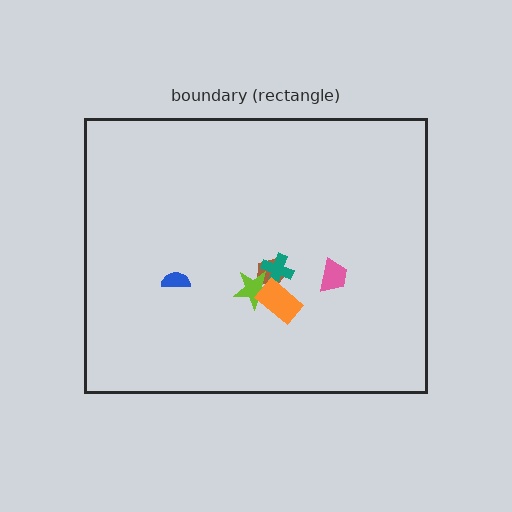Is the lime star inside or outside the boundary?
Inside.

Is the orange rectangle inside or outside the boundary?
Inside.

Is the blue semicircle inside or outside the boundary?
Inside.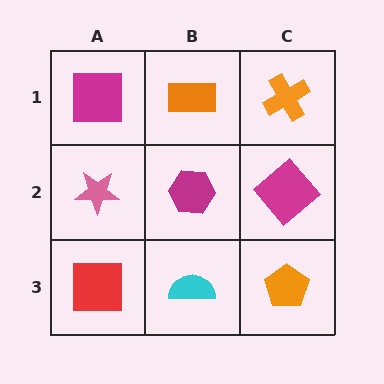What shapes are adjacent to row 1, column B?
A magenta hexagon (row 2, column B), a magenta square (row 1, column A), an orange cross (row 1, column C).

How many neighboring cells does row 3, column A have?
2.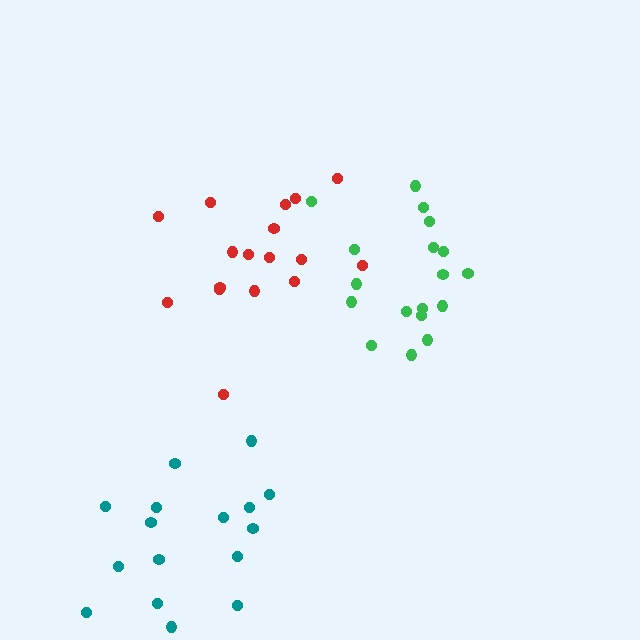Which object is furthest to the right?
The green cluster is rightmost.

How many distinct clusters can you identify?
There are 3 distinct clusters.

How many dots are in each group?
Group 1: 16 dots, Group 2: 17 dots, Group 3: 18 dots (51 total).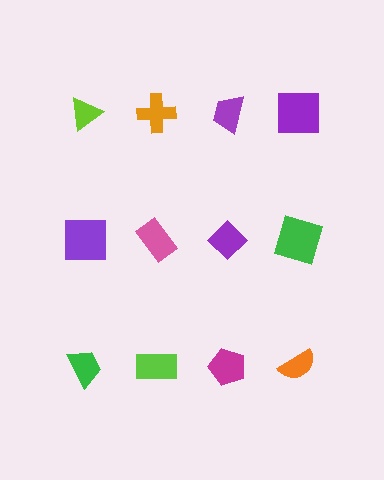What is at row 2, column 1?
A purple square.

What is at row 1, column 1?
A lime triangle.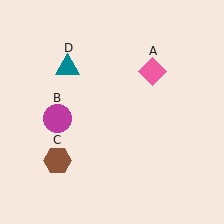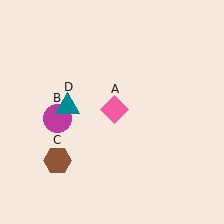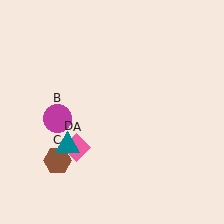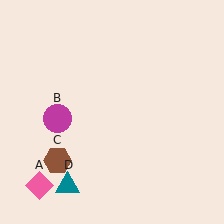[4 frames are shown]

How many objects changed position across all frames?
2 objects changed position: pink diamond (object A), teal triangle (object D).